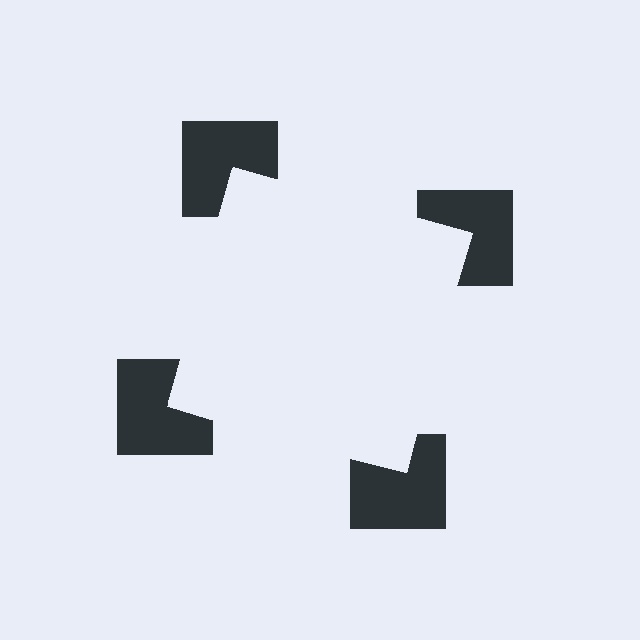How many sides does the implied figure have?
4 sides.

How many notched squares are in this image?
There are 4 — one at each vertex of the illusory square.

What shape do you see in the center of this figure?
An illusory square — its edges are inferred from the aligned wedge cuts in the notched squares, not physically drawn.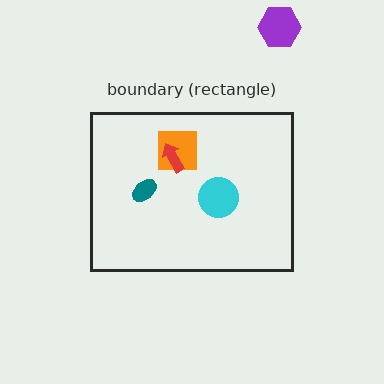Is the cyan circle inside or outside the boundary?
Inside.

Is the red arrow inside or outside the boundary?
Inside.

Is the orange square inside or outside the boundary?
Inside.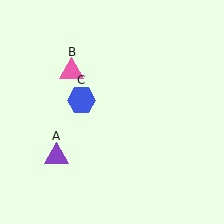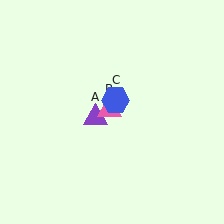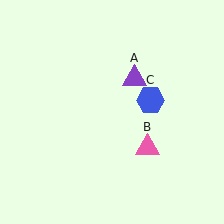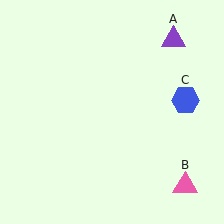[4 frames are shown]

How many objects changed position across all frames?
3 objects changed position: purple triangle (object A), pink triangle (object B), blue hexagon (object C).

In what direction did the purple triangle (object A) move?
The purple triangle (object A) moved up and to the right.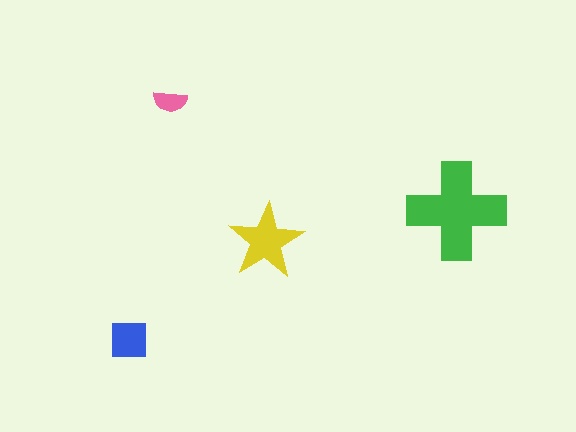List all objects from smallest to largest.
The pink semicircle, the blue square, the yellow star, the green cross.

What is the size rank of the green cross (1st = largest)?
1st.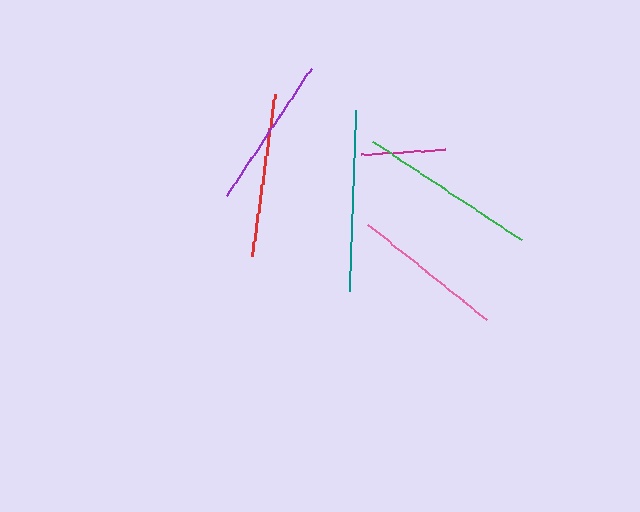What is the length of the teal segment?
The teal segment is approximately 181 pixels long.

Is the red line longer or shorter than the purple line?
The red line is longer than the purple line.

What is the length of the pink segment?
The pink segment is approximately 152 pixels long.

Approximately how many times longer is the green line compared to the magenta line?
The green line is approximately 2.1 times the length of the magenta line.